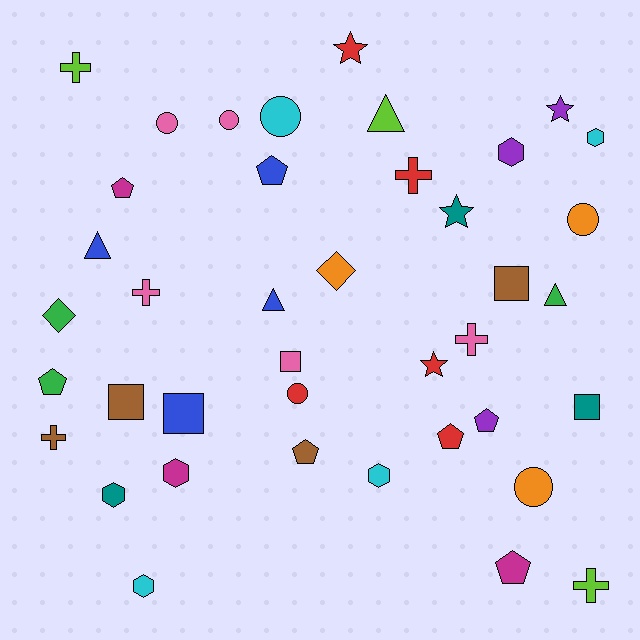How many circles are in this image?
There are 6 circles.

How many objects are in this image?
There are 40 objects.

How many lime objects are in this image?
There are 3 lime objects.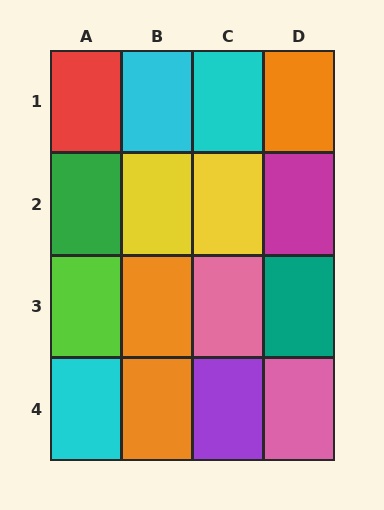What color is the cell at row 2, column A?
Green.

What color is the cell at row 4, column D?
Pink.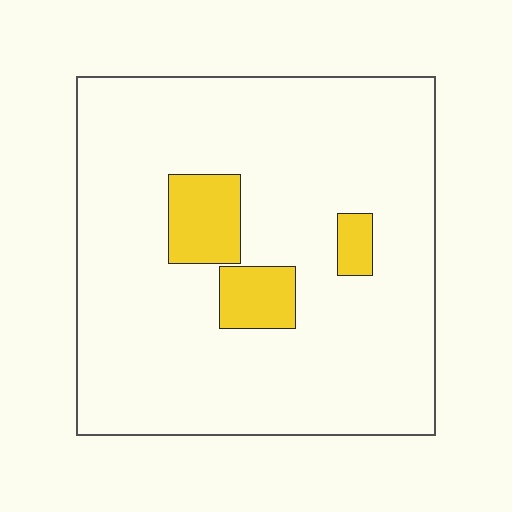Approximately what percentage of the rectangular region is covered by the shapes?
Approximately 10%.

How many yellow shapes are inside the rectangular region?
3.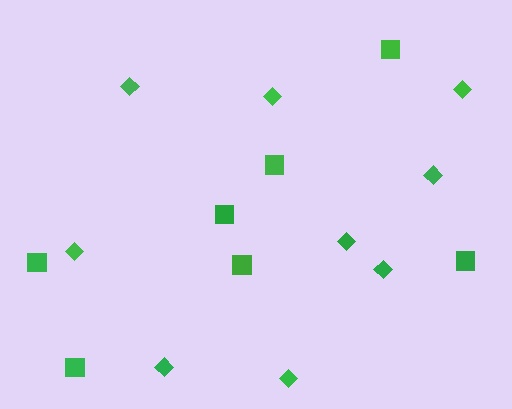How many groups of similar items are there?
There are 2 groups: one group of squares (7) and one group of diamonds (9).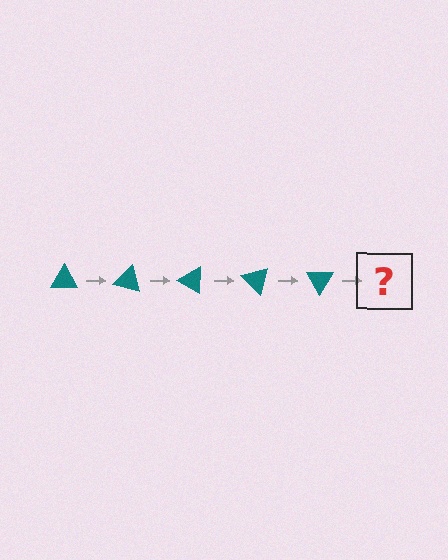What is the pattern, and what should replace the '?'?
The pattern is that the triangle rotates 15 degrees each step. The '?' should be a teal triangle rotated 75 degrees.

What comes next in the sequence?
The next element should be a teal triangle rotated 75 degrees.